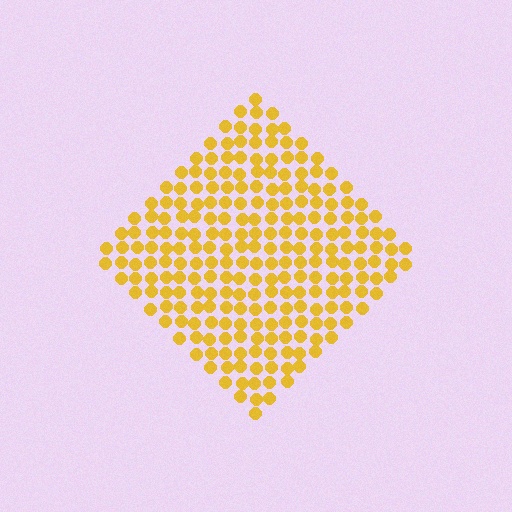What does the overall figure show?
The overall figure shows a diamond.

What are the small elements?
The small elements are circles.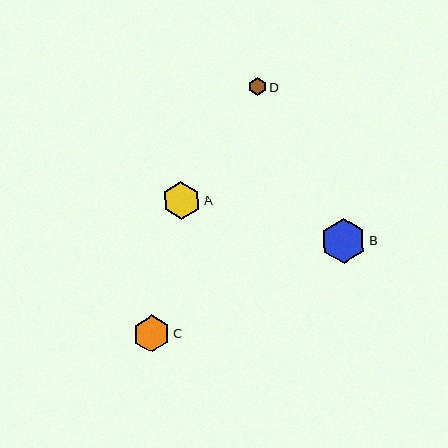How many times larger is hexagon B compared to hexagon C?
Hexagon B is approximately 1.2 times the size of hexagon C.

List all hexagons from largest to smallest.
From largest to smallest: B, A, C, D.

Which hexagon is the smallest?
Hexagon D is the smallest with a size of approximately 18 pixels.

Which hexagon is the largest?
Hexagon B is the largest with a size of approximately 45 pixels.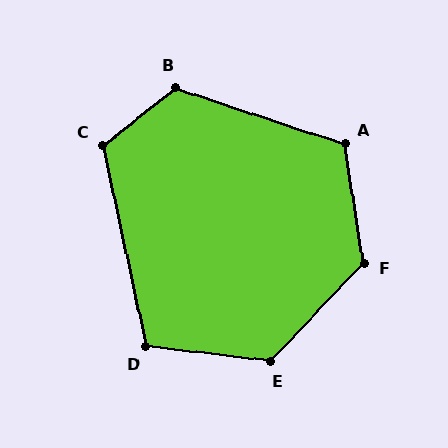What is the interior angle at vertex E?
Approximately 127 degrees (obtuse).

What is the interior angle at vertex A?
Approximately 117 degrees (obtuse).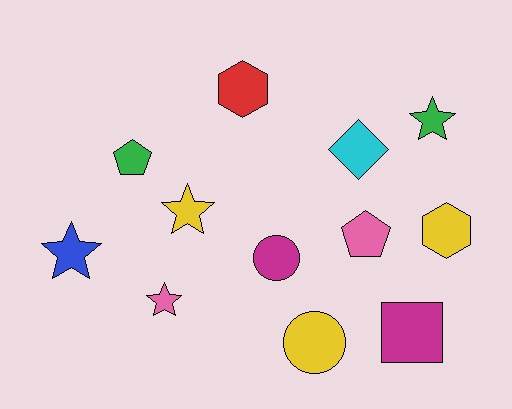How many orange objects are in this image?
There are no orange objects.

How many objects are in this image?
There are 12 objects.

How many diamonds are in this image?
There is 1 diamond.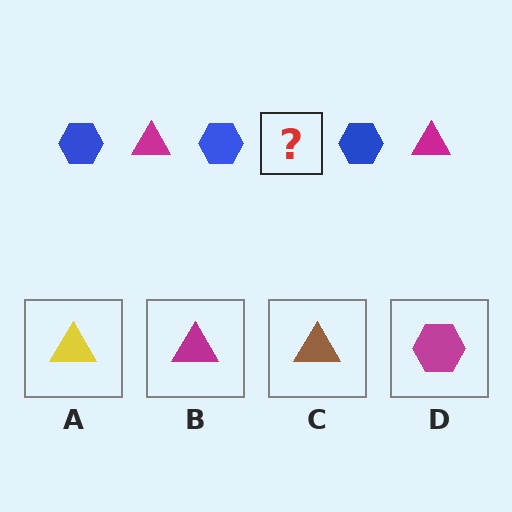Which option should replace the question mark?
Option B.